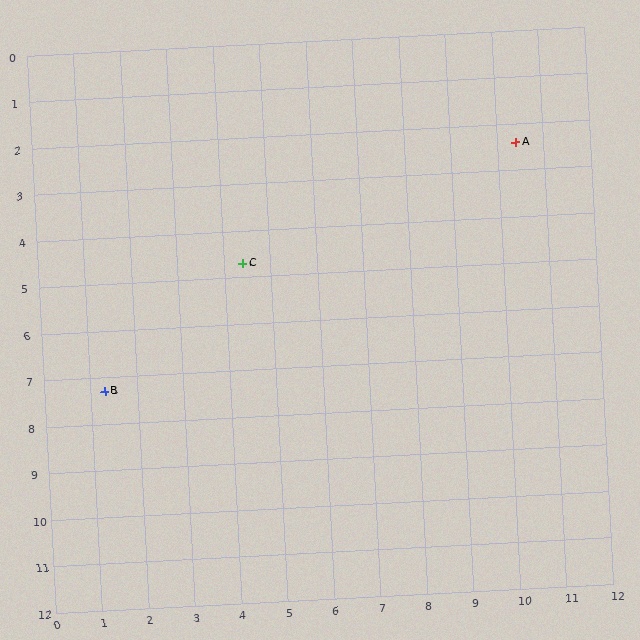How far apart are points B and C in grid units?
Points B and C are about 4.0 grid units apart.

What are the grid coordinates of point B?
Point B is at approximately (1.3, 7.3).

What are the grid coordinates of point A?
Point A is at approximately (10.4, 2.4).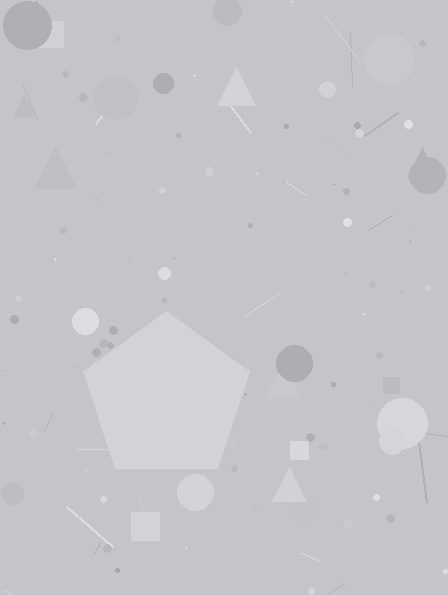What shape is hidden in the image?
A pentagon is hidden in the image.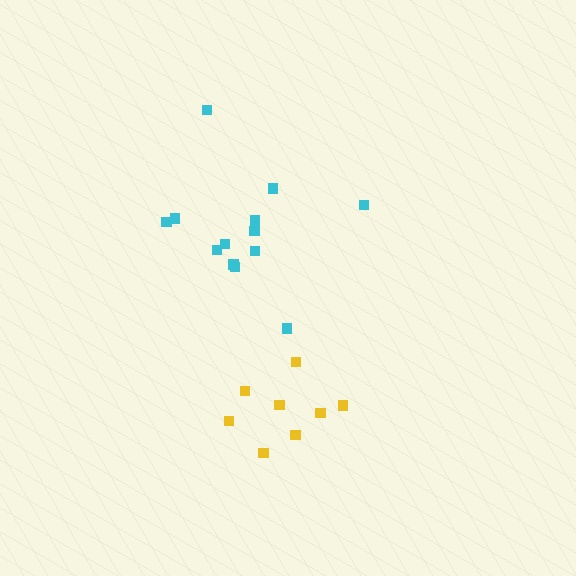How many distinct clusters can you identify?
There are 2 distinct clusters.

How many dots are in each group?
Group 1: 8 dots, Group 2: 13 dots (21 total).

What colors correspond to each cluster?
The clusters are colored: yellow, cyan.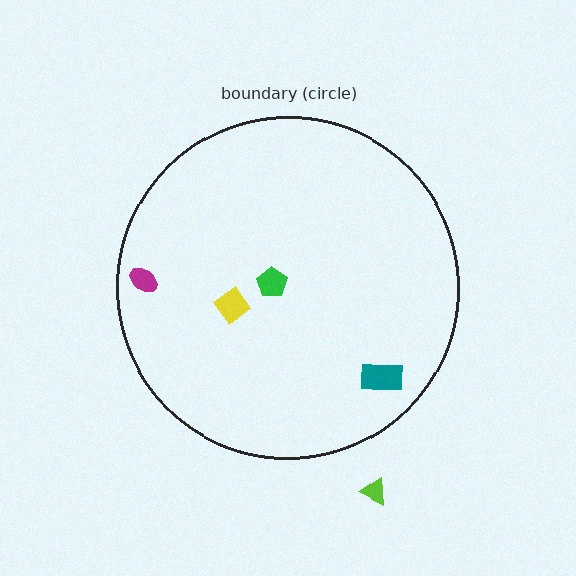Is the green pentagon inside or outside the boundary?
Inside.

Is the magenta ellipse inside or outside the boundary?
Inside.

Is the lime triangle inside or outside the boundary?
Outside.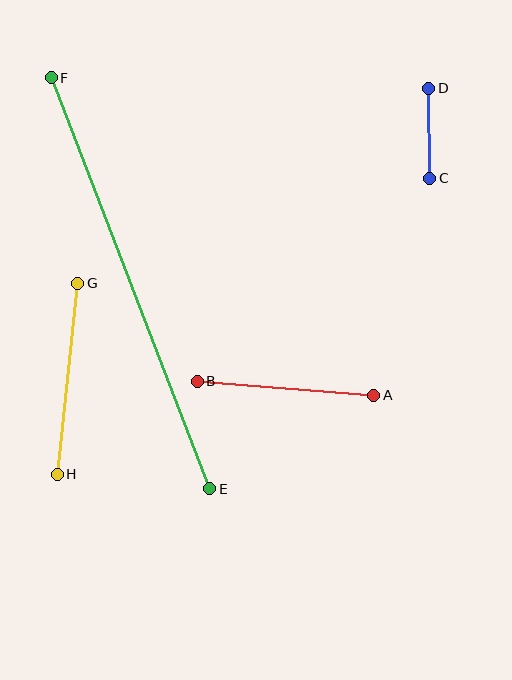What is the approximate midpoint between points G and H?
The midpoint is at approximately (67, 379) pixels.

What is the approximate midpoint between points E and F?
The midpoint is at approximately (131, 283) pixels.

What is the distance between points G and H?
The distance is approximately 192 pixels.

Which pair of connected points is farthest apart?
Points E and F are farthest apart.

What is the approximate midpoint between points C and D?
The midpoint is at approximately (429, 133) pixels.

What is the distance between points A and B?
The distance is approximately 177 pixels.